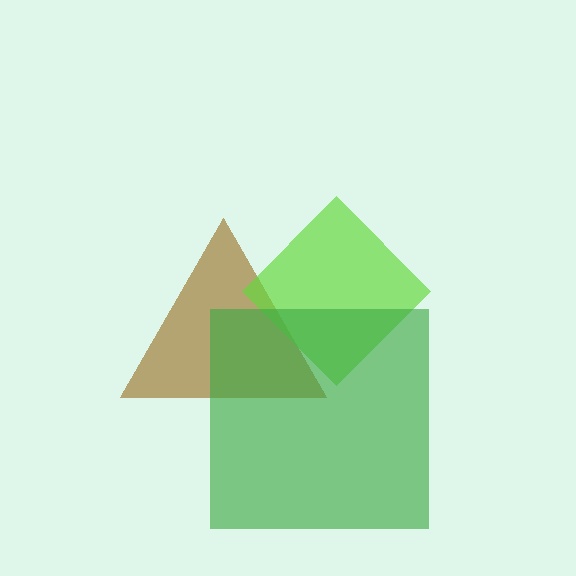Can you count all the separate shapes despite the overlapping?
Yes, there are 3 separate shapes.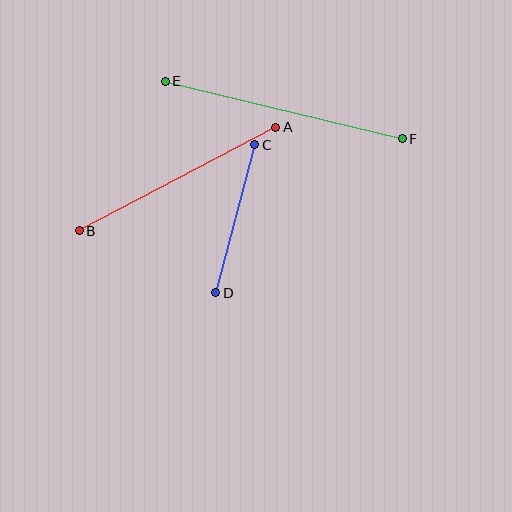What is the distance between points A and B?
The distance is approximately 222 pixels.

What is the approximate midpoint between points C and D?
The midpoint is at approximately (235, 219) pixels.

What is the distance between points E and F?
The distance is approximately 244 pixels.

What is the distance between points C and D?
The distance is approximately 153 pixels.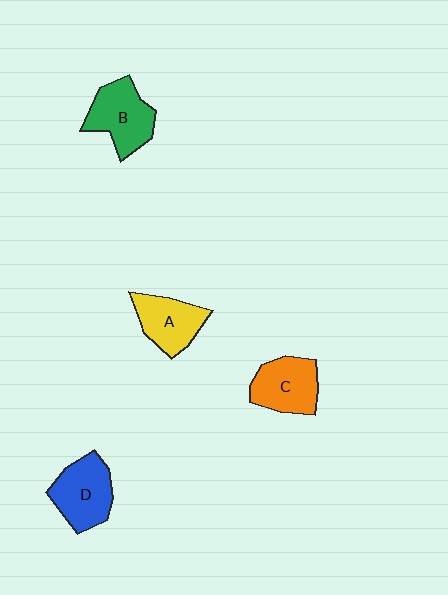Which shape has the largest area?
Shape B (green).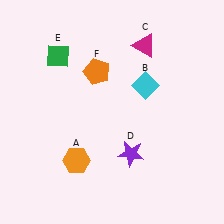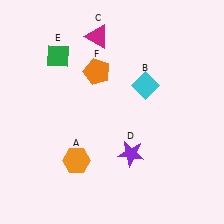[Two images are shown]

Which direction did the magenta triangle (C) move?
The magenta triangle (C) moved left.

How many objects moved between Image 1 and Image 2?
1 object moved between the two images.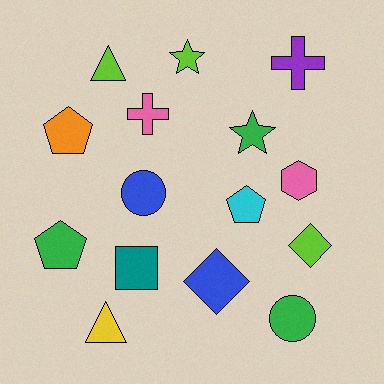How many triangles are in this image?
There are 2 triangles.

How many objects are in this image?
There are 15 objects.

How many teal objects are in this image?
There is 1 teal object.